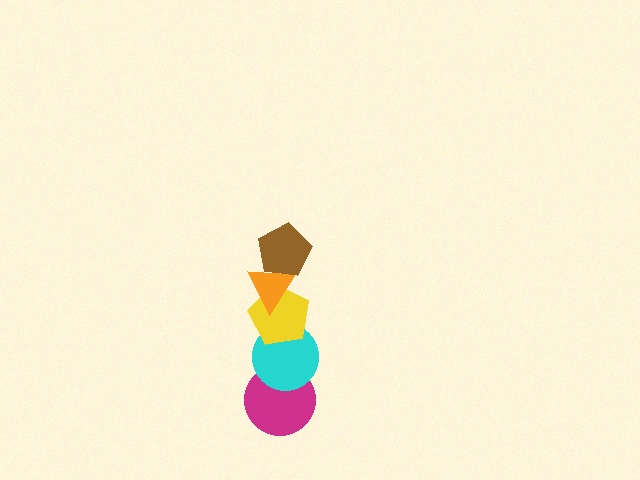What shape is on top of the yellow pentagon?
The orange triangle is on top of the yellow pentagon.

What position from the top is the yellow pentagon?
The yellow pentagon is 3rd from the top.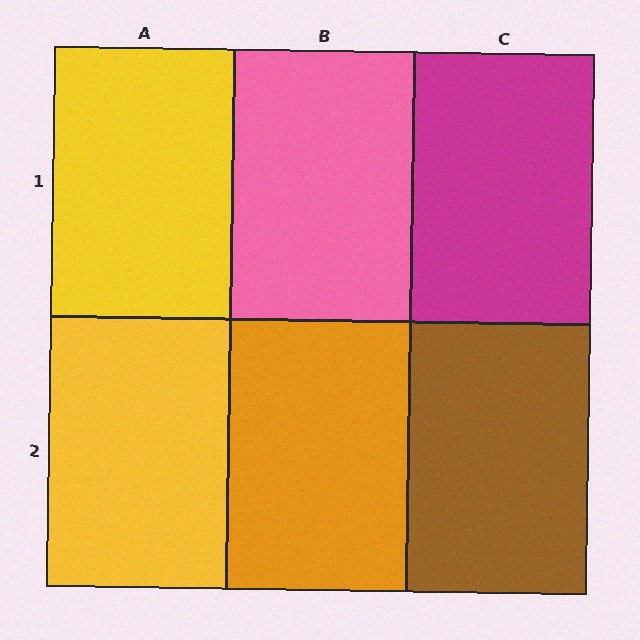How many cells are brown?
1 cell is brown.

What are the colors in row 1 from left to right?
Yellow, pink, magenta.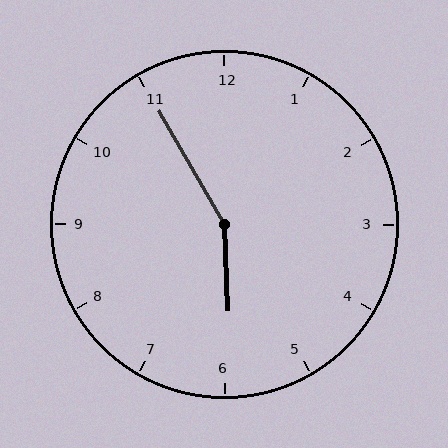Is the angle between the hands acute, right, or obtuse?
It is obtuse.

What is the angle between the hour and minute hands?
Approximately 152 degrees.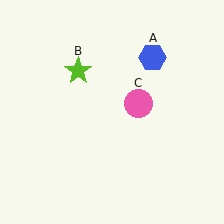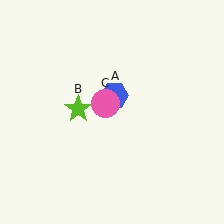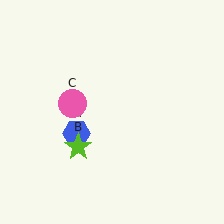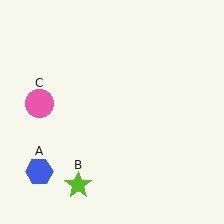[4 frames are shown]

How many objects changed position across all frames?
3 objects changed position: blue hexagon (object A), lime star (object B), pink circle (object C).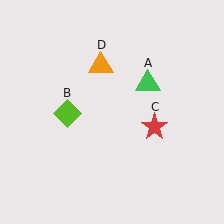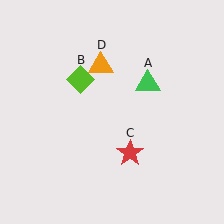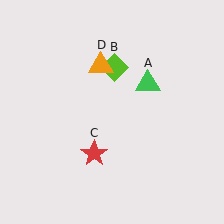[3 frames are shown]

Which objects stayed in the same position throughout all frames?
Green triangle (object A) and orange triangle (object D) remained stationary.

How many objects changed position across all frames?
2 objects changed position: lime diamond (object B), red star (object C).